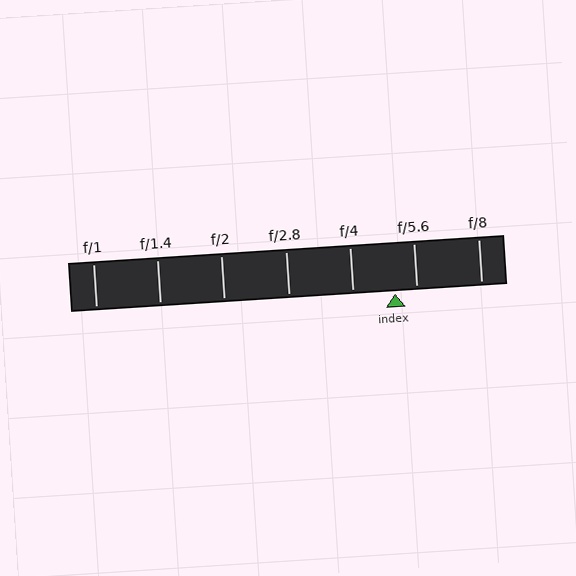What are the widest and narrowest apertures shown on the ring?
The widest aperture shown is f/1 and the narrowest is f/8.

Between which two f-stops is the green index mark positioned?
The index mark is between f/4 and f/5.6.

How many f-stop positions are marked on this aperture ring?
There are 7 f-stop positions marked.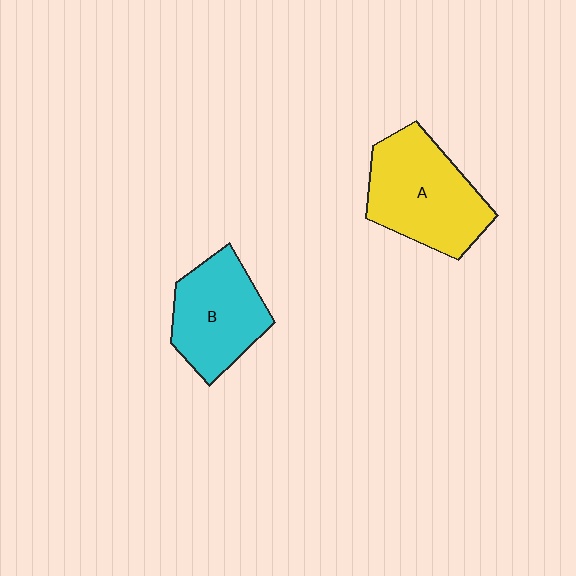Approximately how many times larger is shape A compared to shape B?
Approximately 1.2 times.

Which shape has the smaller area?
Shape B (cyan).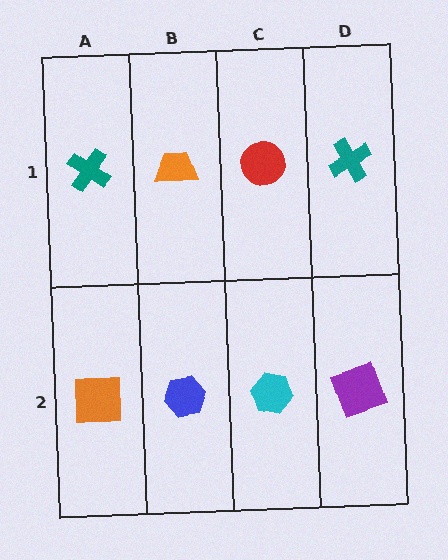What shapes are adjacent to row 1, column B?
A blue hexagon (row 2, column B), a teal cross (row 1, column A), a red circle (row 1, column C).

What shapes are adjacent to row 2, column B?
An orange trapezoid (row 1, column B), an orange square (row 2, column A), a cyan hexagon (row 2, column C).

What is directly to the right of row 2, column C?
A purple square.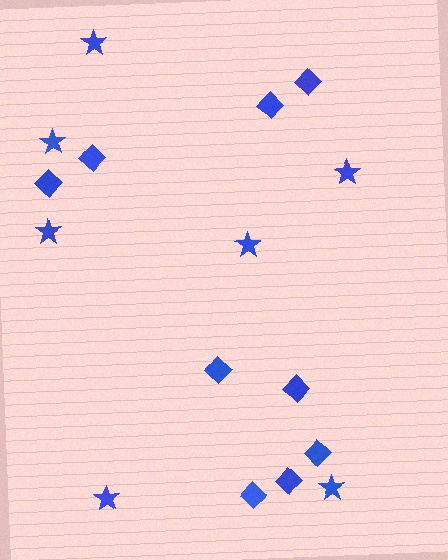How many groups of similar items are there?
There are 2 groups: one group of diamonds (9) and one group of stars (7).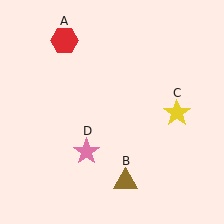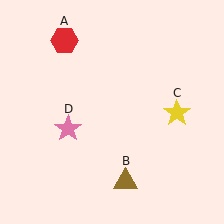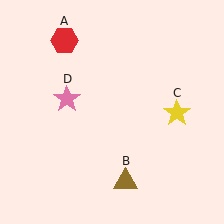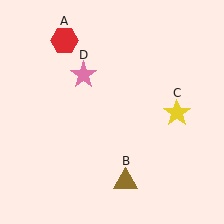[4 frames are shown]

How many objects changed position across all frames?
1 object changed position: pink star (object D).